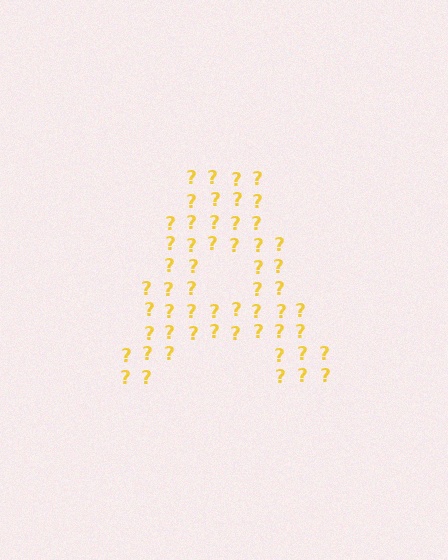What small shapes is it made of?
It is made of small question marks.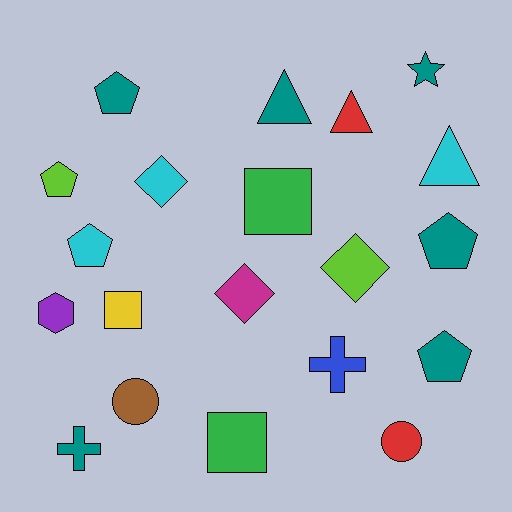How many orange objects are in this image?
There are no orange objects.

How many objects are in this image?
There are 20 objects.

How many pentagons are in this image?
There are 5 pentagons.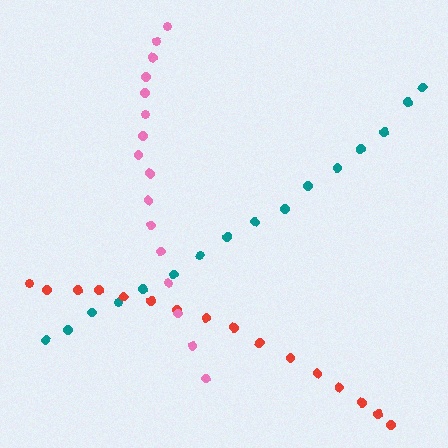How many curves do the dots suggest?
There are 3 distinct paths.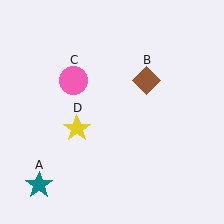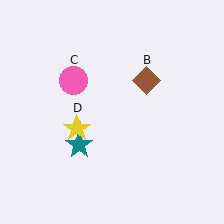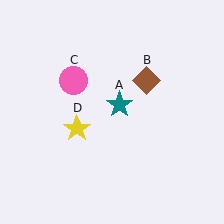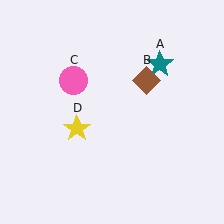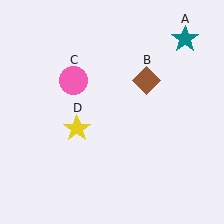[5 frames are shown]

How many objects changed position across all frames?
1 object changed position: teal star (object A).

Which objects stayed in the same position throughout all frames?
Brown diamond (object B) and pink circle (object C) and yellow star (object D) remained stationary.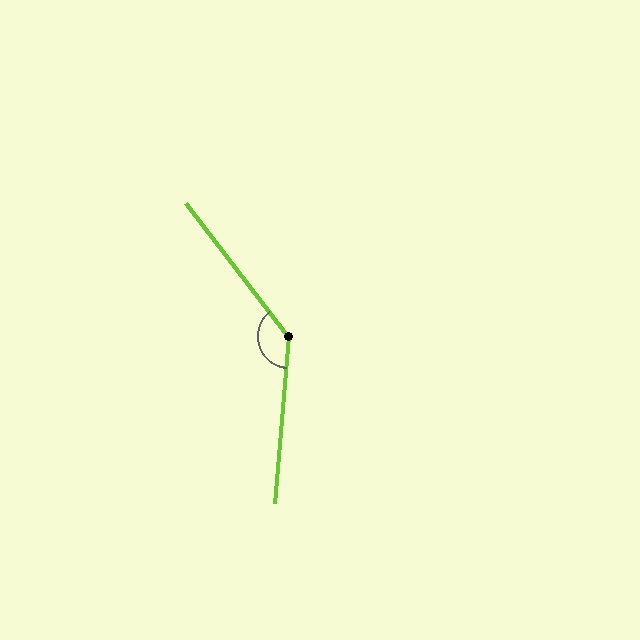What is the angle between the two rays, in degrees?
Approximately 138 degrees.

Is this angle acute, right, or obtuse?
It is obtuse.